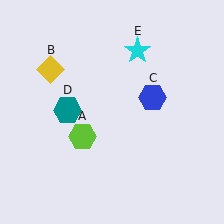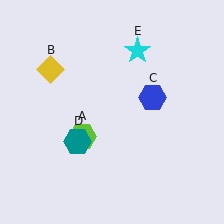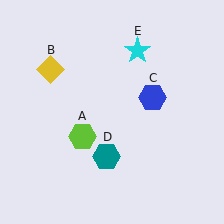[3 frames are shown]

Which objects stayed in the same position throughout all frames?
Lime hexagon (object A) and yellow diamond (object B) and blue hexagon (object C) and cyan star (object E) remained stationary.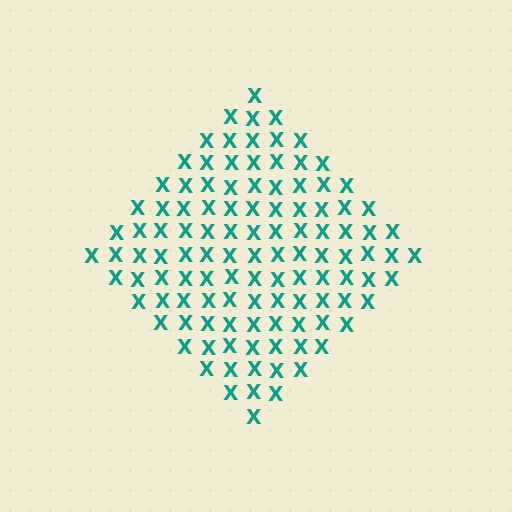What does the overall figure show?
The overall figure shows a diamond.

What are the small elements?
The small elements are letter X's.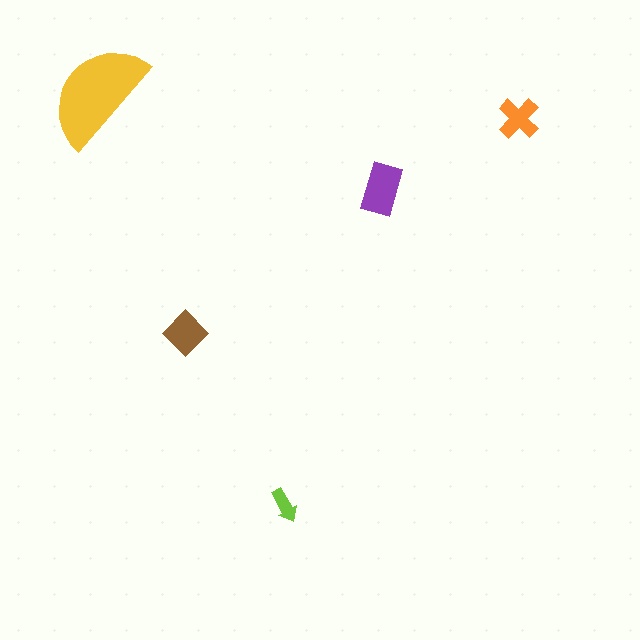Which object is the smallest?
The lime arrow.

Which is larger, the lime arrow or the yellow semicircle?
The yellow semicircle.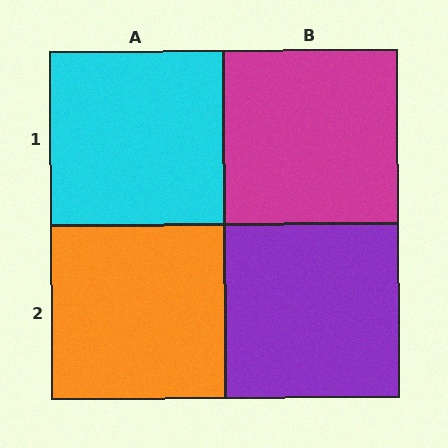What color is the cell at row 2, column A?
Orange.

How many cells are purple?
1 cell is purple.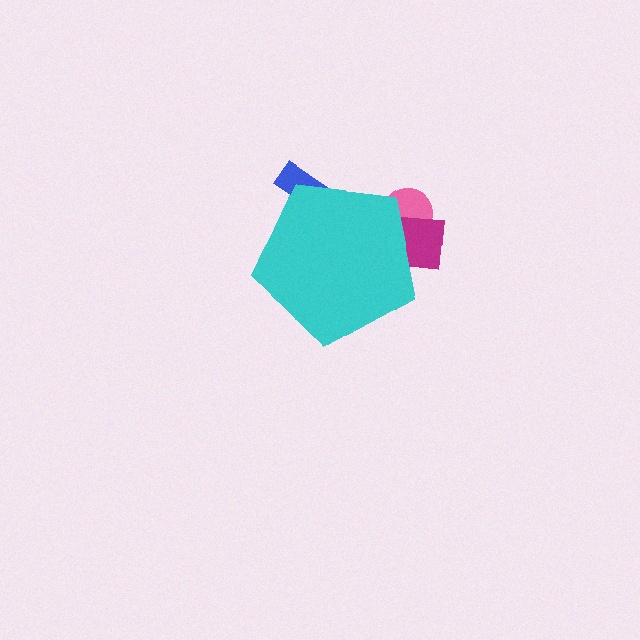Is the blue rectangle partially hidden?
Yes, the blue rectangle is partially hidden behind the cyan pentagon.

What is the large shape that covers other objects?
A cyan pentagon.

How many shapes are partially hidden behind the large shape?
3 shapes are partially hidden.